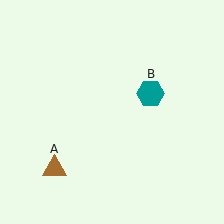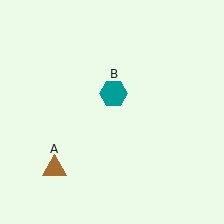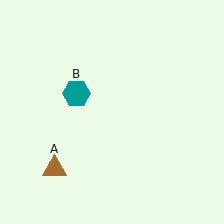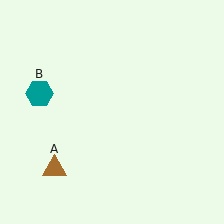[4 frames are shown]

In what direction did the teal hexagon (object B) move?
The teal hexagon (object B) moved left.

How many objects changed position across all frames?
1 object changed position: teal hexagon (object B).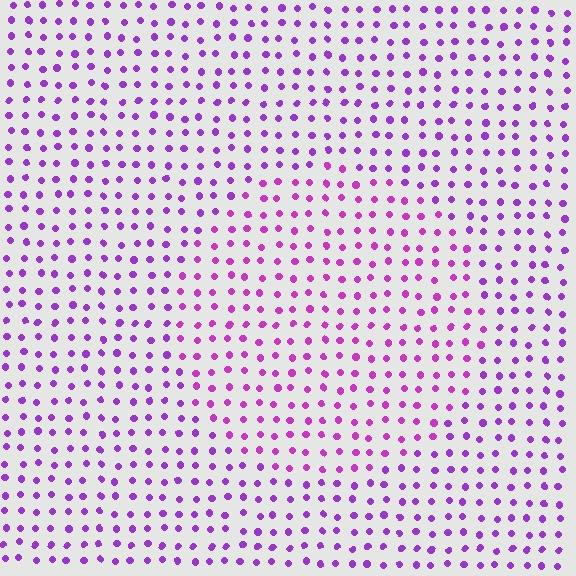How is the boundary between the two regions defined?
The boundary is defined purely by a slight shift in hue (about 23 degrees). Spacing, size, and orientation are identical on both sides.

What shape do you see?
I see a circle.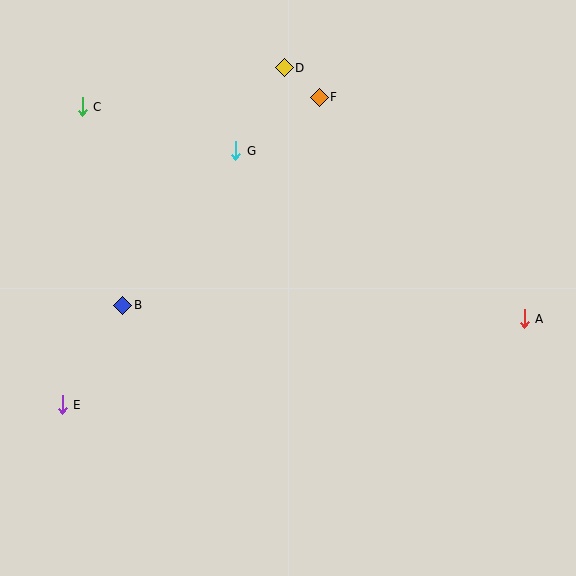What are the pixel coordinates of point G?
Point G is at (235, 151).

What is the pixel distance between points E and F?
The distance between E and F is 401 pixels.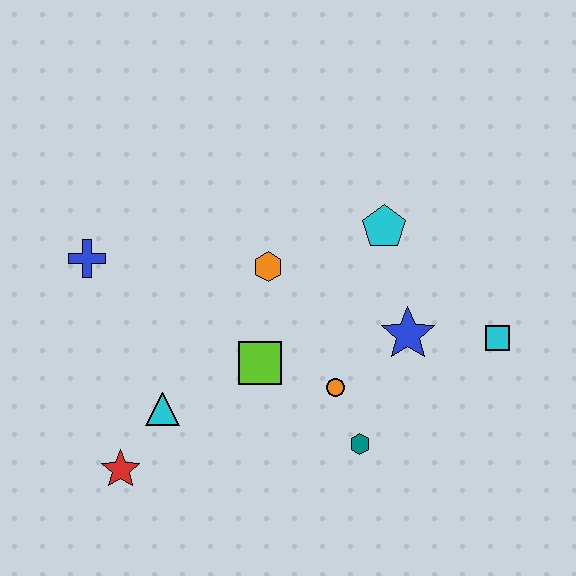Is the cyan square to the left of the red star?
No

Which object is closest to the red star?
The cyan triangle is closest to the red star.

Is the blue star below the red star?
No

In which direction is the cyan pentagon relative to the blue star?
The cyan pentagon is above the blue star.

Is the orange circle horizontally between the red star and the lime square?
No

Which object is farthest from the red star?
The cyan square is farthest from the red star.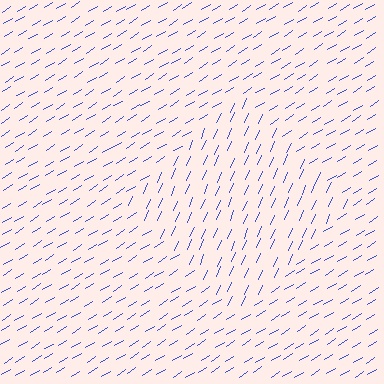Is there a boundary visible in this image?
Yes, there is a texture boundary formed by a change in line orientation.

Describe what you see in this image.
The image is filled with small blue line segments. A diamond region in the image has lines oriented differently from the surrounding lines, creating a visible texture boundary.